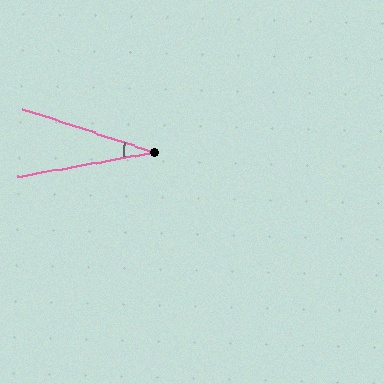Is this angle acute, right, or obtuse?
It is acute.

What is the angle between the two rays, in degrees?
Approximately 28 degrees.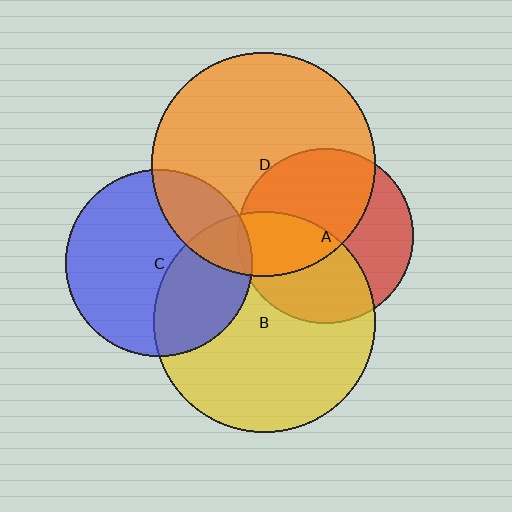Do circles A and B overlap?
Yes.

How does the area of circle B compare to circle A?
Approximately 1.6 times.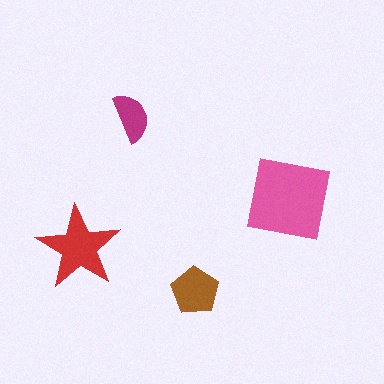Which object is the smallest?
The magenta semicircle.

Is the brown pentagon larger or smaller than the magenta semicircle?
Larger.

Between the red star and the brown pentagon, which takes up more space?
The red star.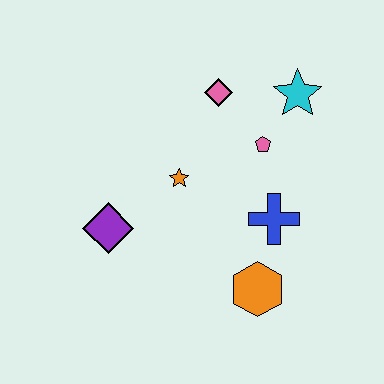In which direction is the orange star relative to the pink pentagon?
The orange star is to the left of the pink pentagon.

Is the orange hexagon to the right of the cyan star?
No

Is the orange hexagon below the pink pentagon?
Yes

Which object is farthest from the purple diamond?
The cyan star is farthest from the purple diamond.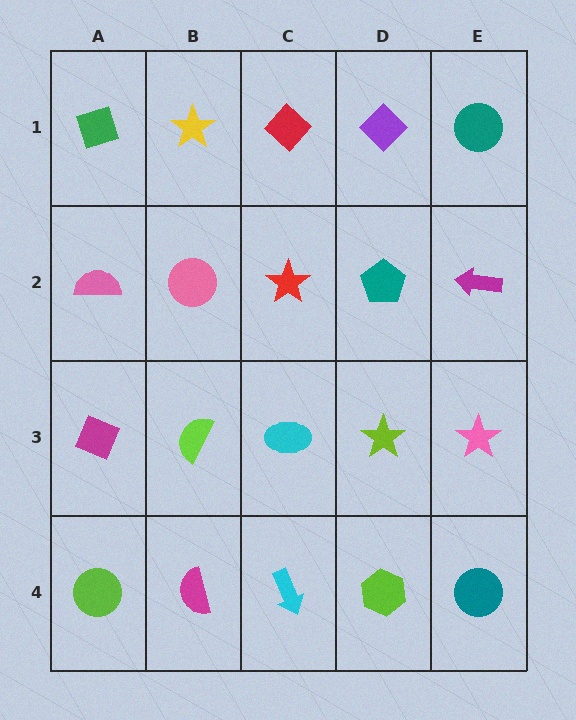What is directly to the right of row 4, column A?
A magenta semicircle.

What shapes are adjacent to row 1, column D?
A teal pentagon (row 2, column D), a red diamond (row 1, column C), a teal circle (row 1, column E).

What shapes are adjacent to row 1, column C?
A red star (row 2, column C), a yellow star (row 1, column B), a purple diamond (row 1, column D).